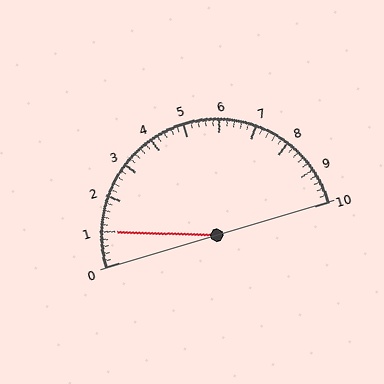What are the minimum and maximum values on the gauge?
The gauge ranges from 0 to 10.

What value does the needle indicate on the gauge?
The needle indicates approximately 1.0.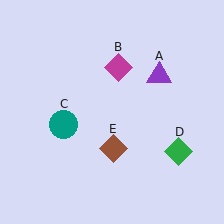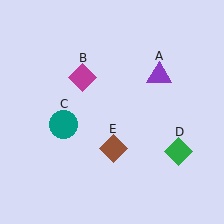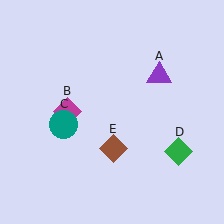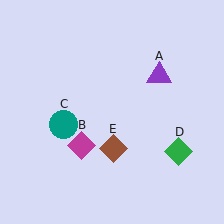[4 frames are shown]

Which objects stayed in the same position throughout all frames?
Purple triangle (object A) and teal circle (object C) and green diamond (object D) and brown diamond (object E) remained stationary.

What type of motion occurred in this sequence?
The magenta diamond (object B) rotated counterclockwise around the center of the scene.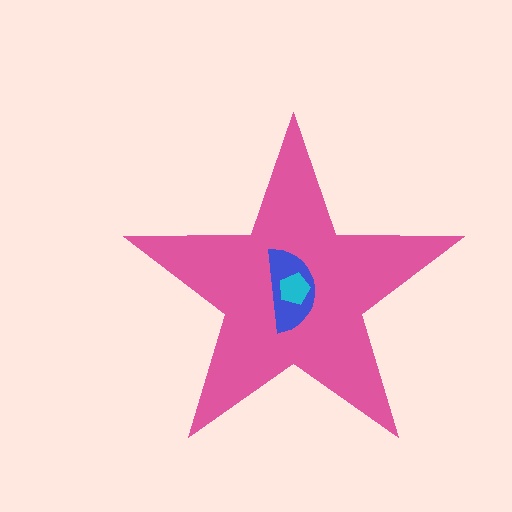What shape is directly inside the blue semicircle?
The cyan pentagon.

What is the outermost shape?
The pink star.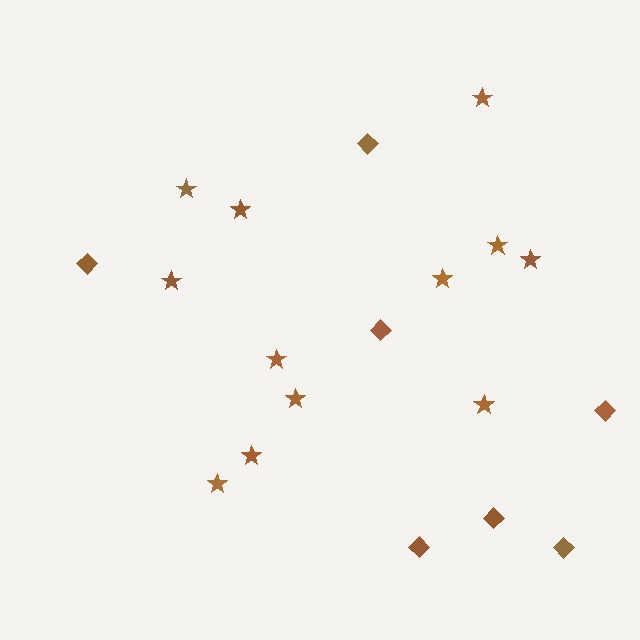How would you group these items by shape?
There are 2 groups: one group of stars (12) and one group of diamonds (7).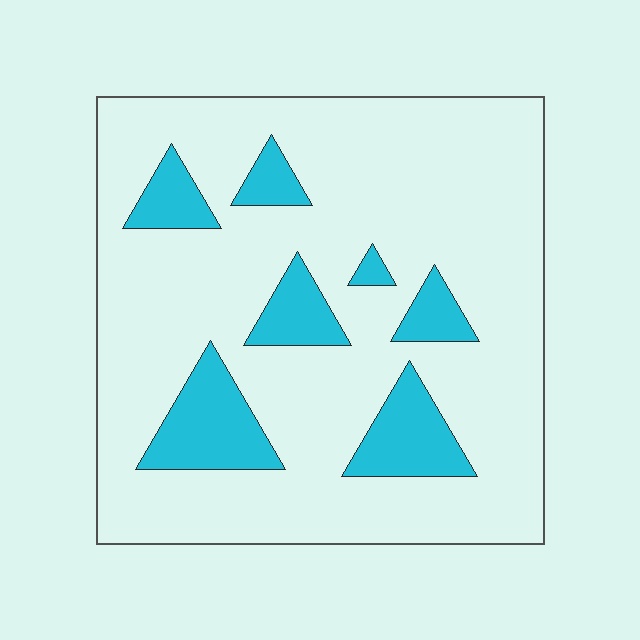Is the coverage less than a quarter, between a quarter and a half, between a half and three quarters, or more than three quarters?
Less than a quarter.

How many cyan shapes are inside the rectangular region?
7.